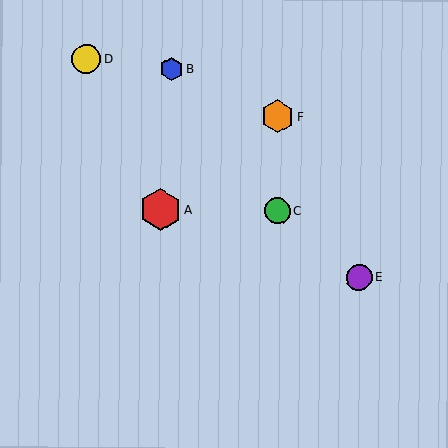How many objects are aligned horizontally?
2 objects (A, C) are aligned horizontally.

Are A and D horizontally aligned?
No, A is at y≈210 and D is at y≈59.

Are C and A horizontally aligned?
Yes, both are at y≈211.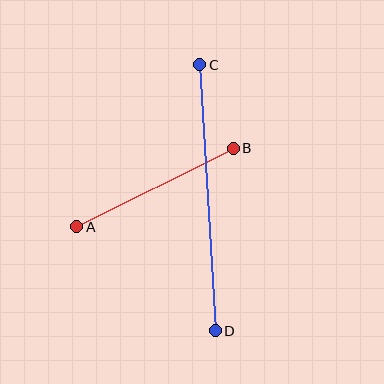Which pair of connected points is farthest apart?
Points C and D are farthest apart.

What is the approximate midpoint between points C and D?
The midpoint is at approximately (207, 198) pixels.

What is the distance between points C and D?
The distance is approximately 266 pixels.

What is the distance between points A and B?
The distance is approximately 175 pixels.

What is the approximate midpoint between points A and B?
The midpoint is at approximately (155, 187) pixels.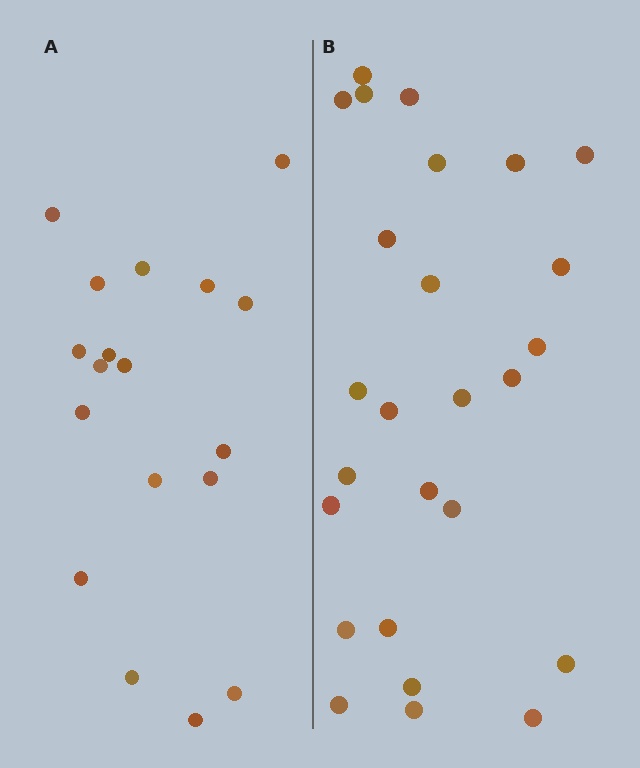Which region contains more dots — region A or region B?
Region B (the right region) has more dots.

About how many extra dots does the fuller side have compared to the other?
Region B has roughly 8 or so more dots than region A.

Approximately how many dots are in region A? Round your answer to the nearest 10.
About 20 dots. (The exact count is 18, which rounds to 20.)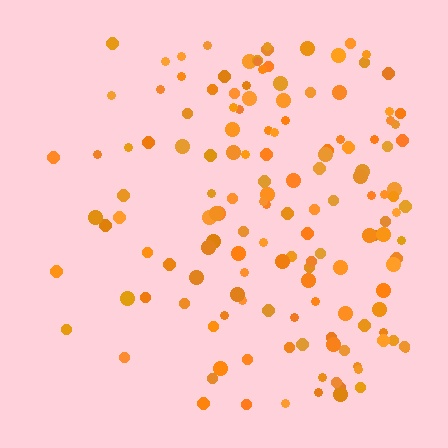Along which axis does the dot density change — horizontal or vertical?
Horizontal.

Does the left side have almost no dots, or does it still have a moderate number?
Still a moderate number, just noticeably fewer than the right.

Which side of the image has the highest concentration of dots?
The right.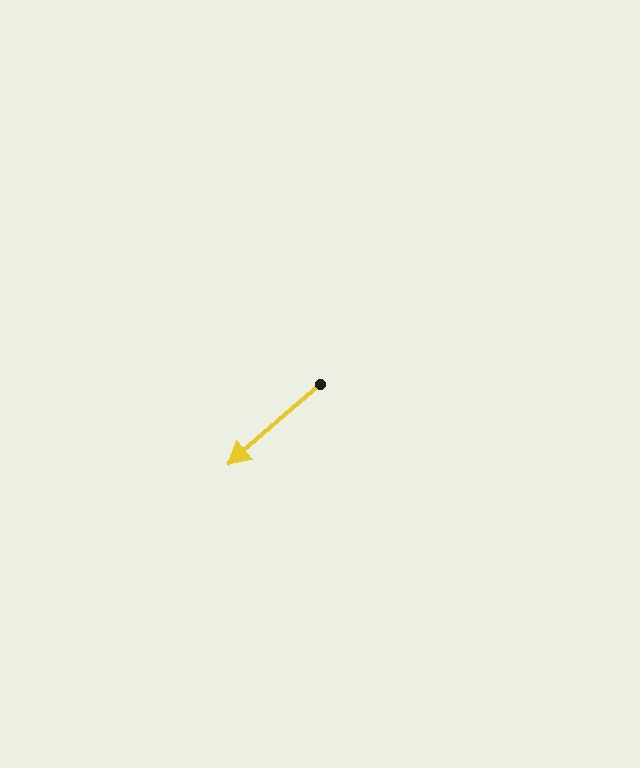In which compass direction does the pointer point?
Southwest.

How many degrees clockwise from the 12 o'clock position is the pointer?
Approximately 229 degrees.